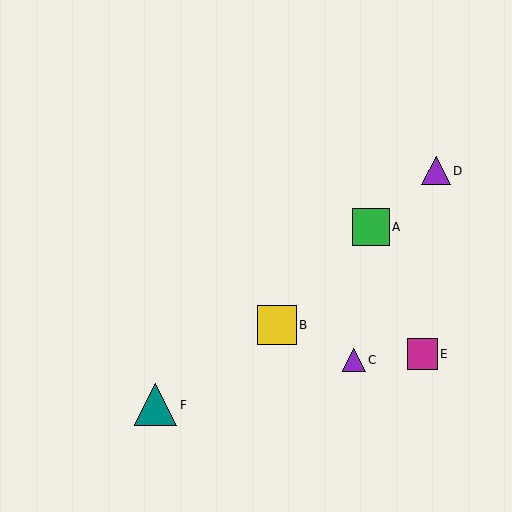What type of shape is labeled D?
Shape D is a purple triangle.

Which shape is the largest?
The teal triangle (labeled F) is the largest.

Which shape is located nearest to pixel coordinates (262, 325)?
The yellow square (labeled B) at (277, 325) is nearest to that location.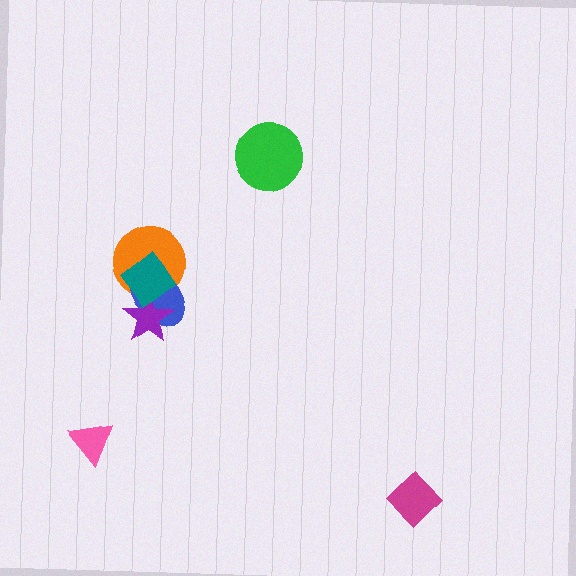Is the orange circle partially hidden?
Yes, it is partially covered by another shape.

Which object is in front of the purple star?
The teal diamond is in front of the purple star.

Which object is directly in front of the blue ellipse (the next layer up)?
The purple star is directly in front of the blue ellipse.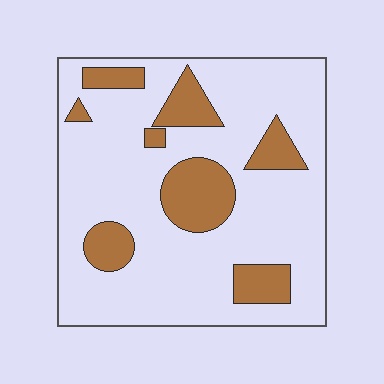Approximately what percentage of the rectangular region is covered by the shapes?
Approximately 20%.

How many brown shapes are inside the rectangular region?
8.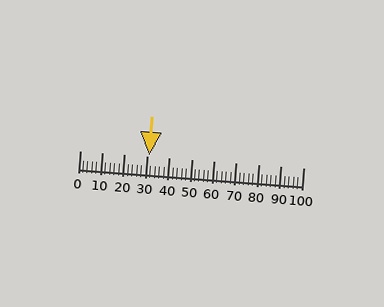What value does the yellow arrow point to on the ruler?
The yellow arrow points to approximately 31.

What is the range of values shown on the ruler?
The ruler shows values from 0 to 100.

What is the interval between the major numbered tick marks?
The major tick marks are spaced 10 units apart.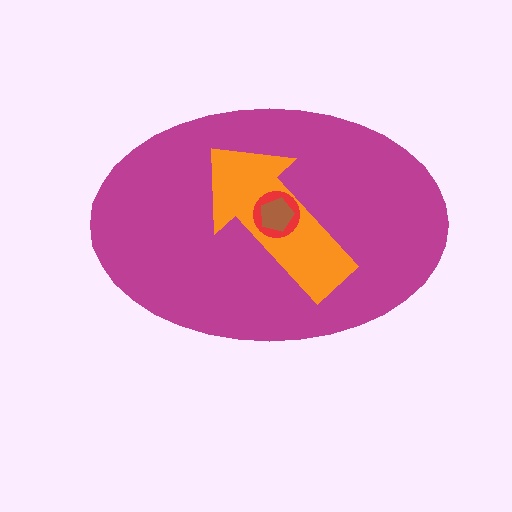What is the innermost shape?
The brown pentagon.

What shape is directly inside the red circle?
The brown pentagon.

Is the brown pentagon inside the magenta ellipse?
Yes.